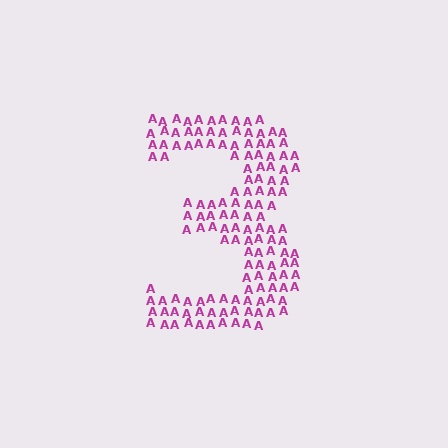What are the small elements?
The small elements are letter A's.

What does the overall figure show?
The overall figure shows the digit 3.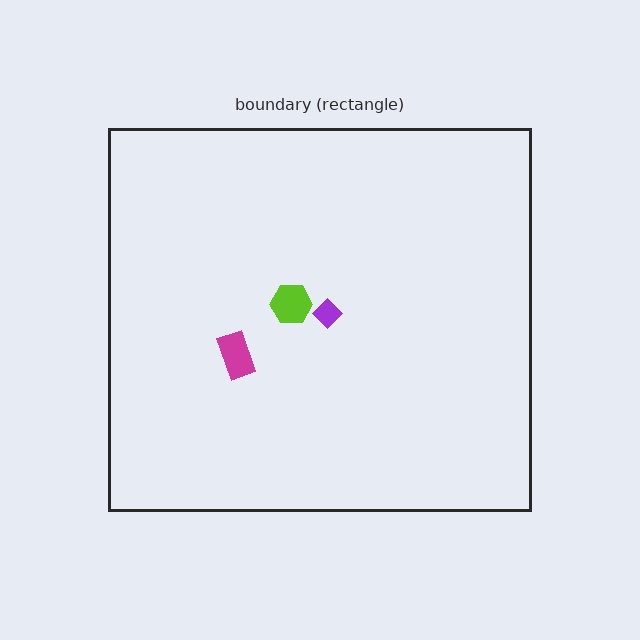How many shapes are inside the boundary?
3 inside, 0 outside.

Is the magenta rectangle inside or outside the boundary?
Inside.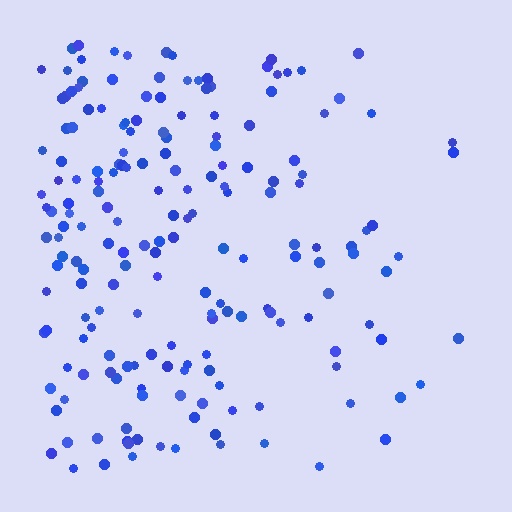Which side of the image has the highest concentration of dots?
The left.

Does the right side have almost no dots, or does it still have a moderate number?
Still a moderate number, just noticeably fewer than the left.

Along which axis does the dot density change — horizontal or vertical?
Horizontal.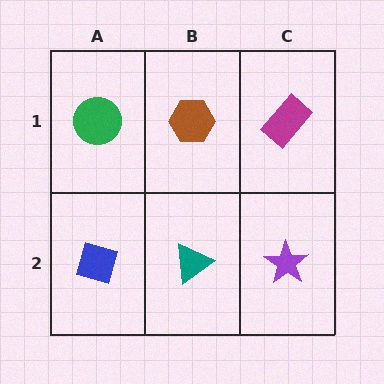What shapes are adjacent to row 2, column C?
A magenta rectangle (row 1, column C), a teal triangle (row 2, column B).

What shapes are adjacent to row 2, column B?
A brown hexagon (row 1, column B), a blue diamond (row 2, column A), a purple star (row 2, column C).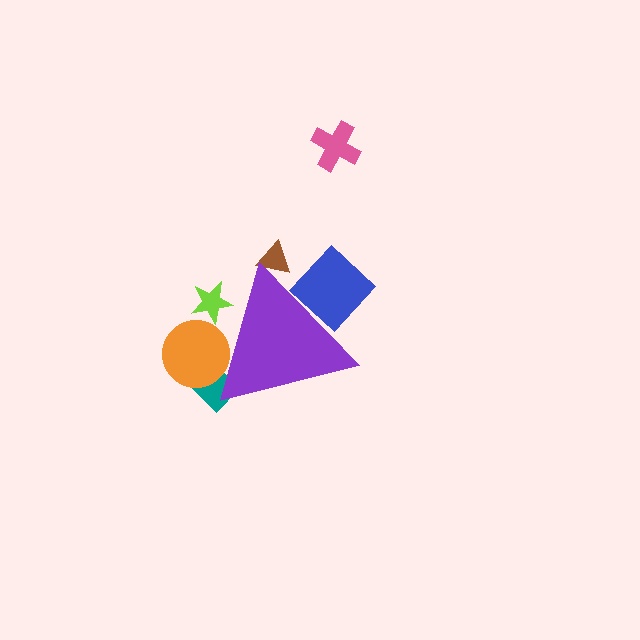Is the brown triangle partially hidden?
Yes, the brown triangle is partially hidden behind the purple triangle.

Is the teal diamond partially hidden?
Yes, the teal diamond is partially hidden behind the purple triangle.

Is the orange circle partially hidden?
Yes, the orange circle is partially hidden behind the purple triangle.